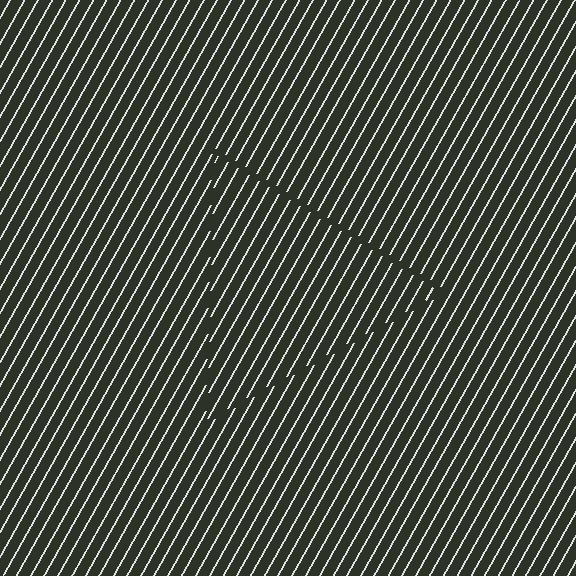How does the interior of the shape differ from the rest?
The interior of the shape contains the same grating, shifted by half a period — the contour is defined by the phase discontinuity where line-ends from the inner and outer gratings abut.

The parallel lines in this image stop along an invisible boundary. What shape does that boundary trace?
An illusory triangle. The interior of the shape contains the same grating, shifted by half a period — the contour is defined by the phase discontinuity where line-ends from the inner and outer gratings abut.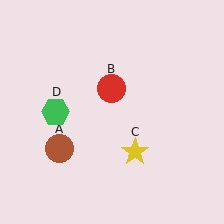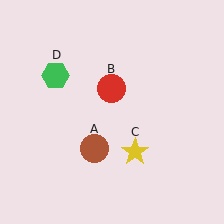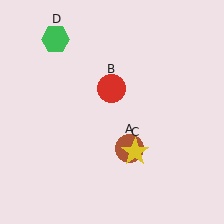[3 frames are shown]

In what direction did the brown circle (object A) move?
The brown circle (object A) moved right.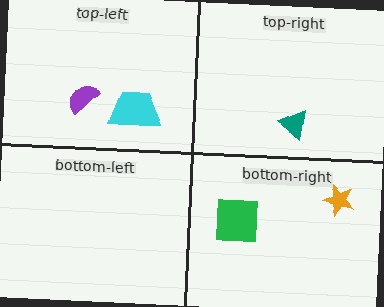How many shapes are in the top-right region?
1.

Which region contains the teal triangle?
The top-right region.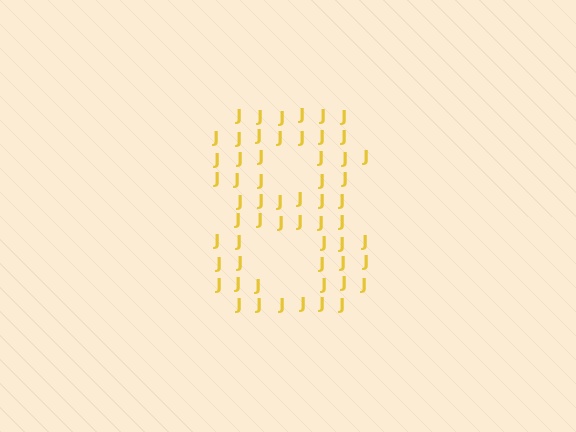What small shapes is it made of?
It is made of small letter J's.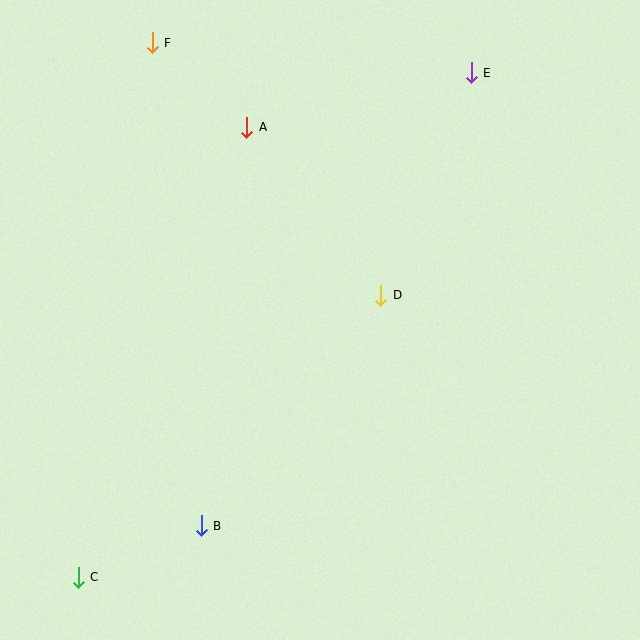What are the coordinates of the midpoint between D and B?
The midpoint between D and B is at (291, 411).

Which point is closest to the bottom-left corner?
Point C is closest to the bottom-left corner.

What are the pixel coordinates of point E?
Point E is at (471, 73).